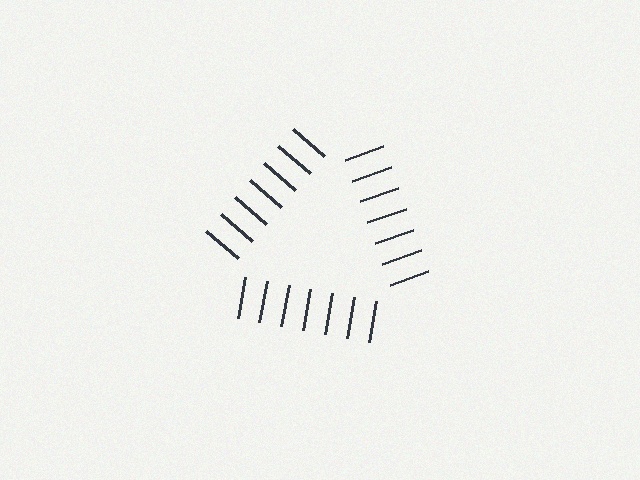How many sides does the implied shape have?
3 sides — the line-ends trace a triangle.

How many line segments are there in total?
21 — 7 along each of the 3 edges.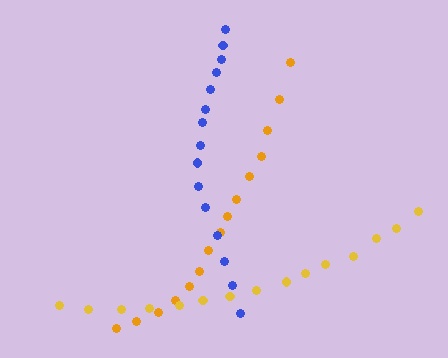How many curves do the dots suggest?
There are 3 distinct paths.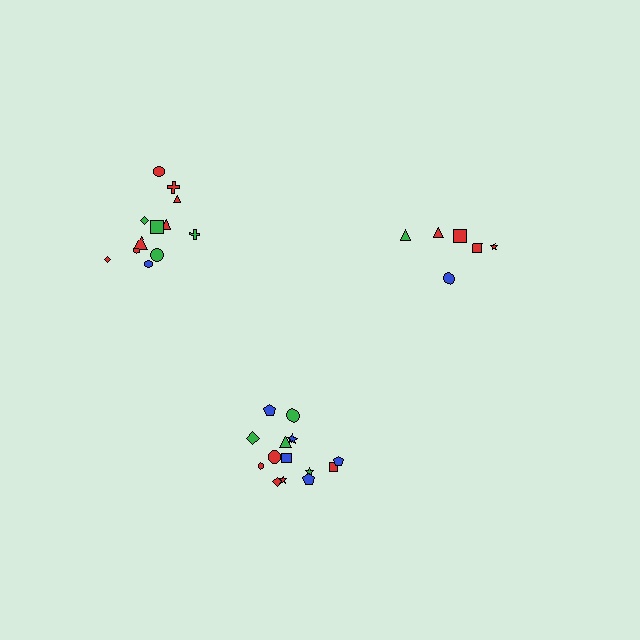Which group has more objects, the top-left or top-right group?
The top-left group.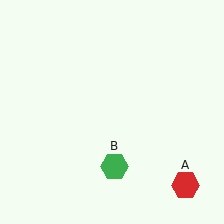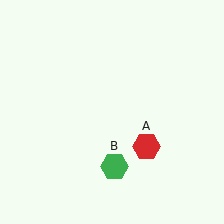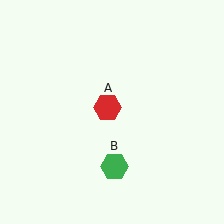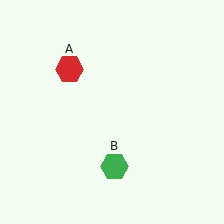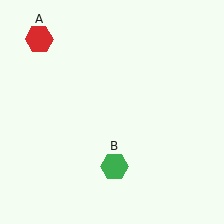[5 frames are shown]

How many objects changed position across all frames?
1 object changed position: red hexagon (object A).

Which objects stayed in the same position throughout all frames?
Green hexagon (object B) remained stationary.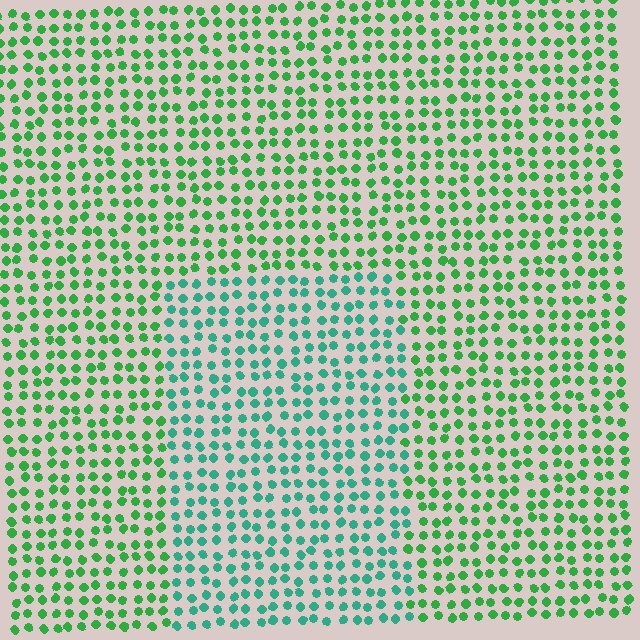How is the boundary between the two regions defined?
The boundary is defined purely by a slight shift in hue (about 34 degrees). Spacing, size, and orientation are identical on both sides.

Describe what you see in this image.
The image is filled with small green elements in a uniform arrangement. A rectangle-shaped region is visible where the elements are tinted to a slightly different hue, forming a subtle color boundary.